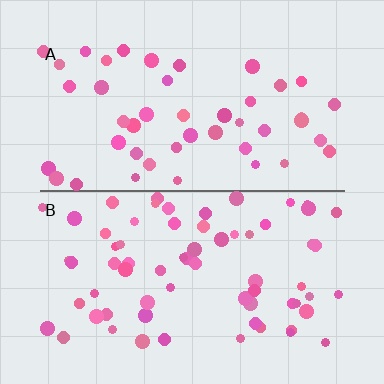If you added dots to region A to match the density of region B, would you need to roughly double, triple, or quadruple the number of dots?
Approximately double.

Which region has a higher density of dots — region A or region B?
B (the bottom).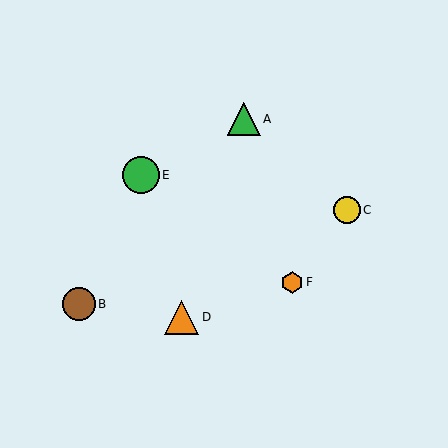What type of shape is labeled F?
Shape F is an orange hexagon.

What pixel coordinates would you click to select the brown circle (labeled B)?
Click at (79, 304) to select the brown circle B.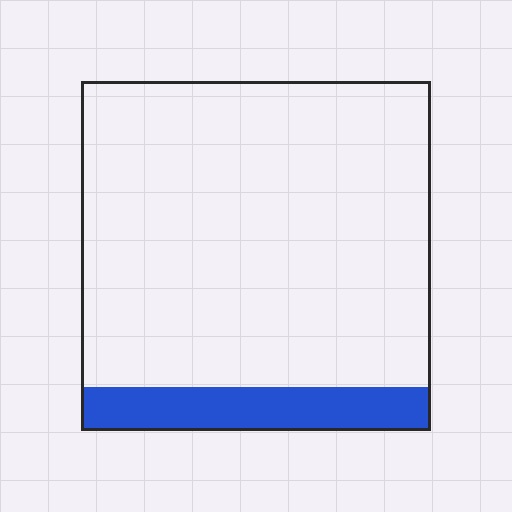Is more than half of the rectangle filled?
No.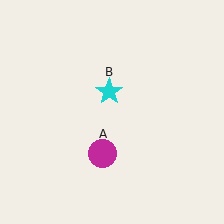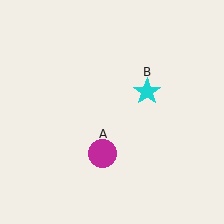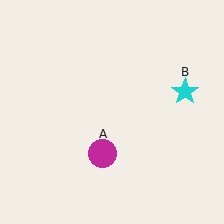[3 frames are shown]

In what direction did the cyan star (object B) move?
The cyan star (object B) moved right.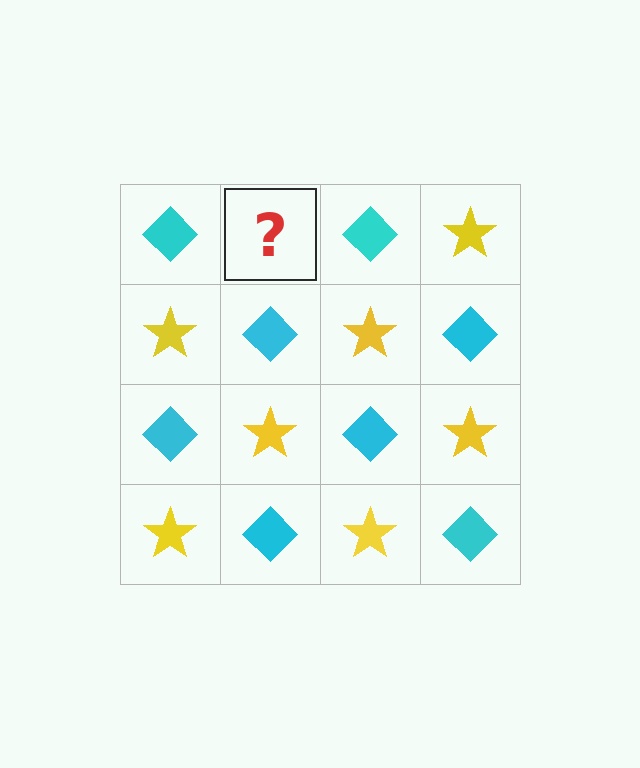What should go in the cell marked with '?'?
The missing cell should contain a yellow star.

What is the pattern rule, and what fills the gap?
The rule is that it alternates cyan diamond and yellow star in a checkerboard pattern. The gap should be filled with a yellow star.